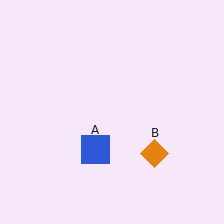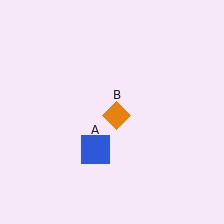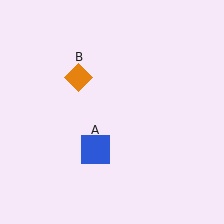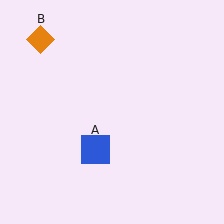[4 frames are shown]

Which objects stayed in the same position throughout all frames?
Blue square (object A) remained stationary.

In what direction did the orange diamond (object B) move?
The orange diamond (object B) moved up and to the left.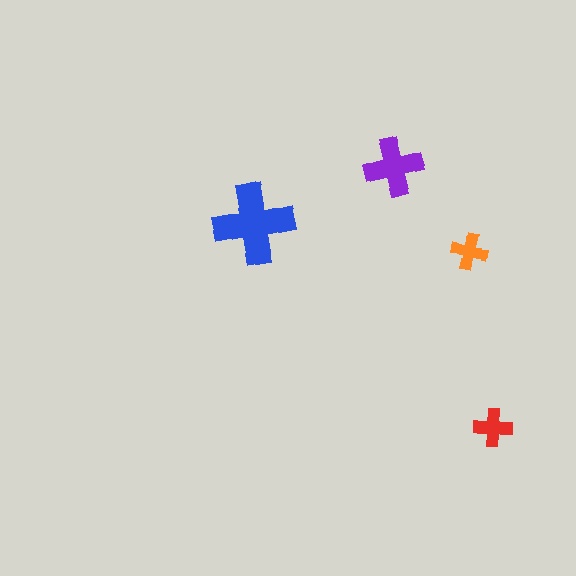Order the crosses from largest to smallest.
the blue one, the purple one, the red one, the orange one.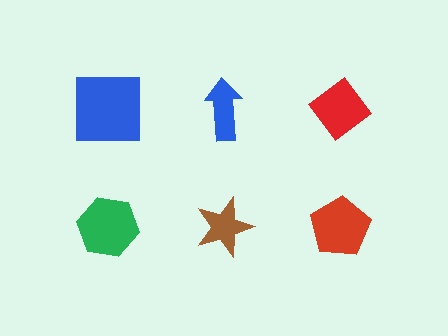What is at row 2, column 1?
A green hexagon.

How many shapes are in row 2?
3 shapes.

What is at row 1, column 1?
A blue square.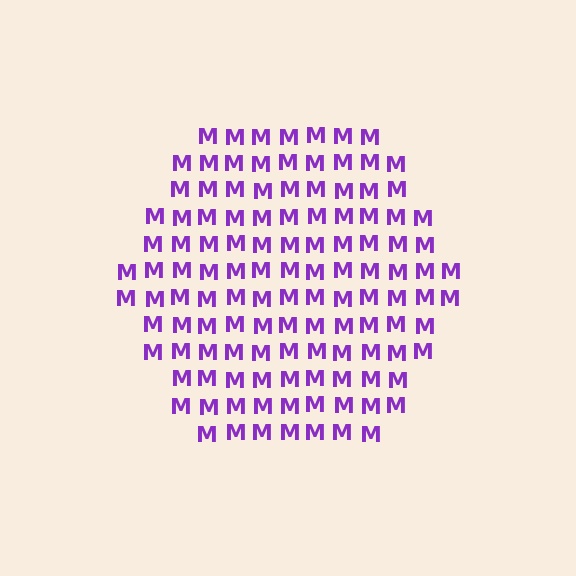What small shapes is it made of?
It is made of small letter M's.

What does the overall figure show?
The overall figure shows a hexagon.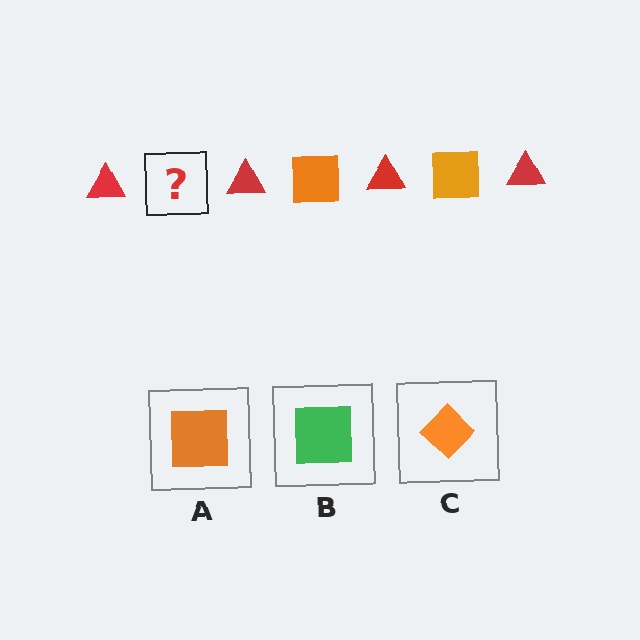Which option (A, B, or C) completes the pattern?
A.